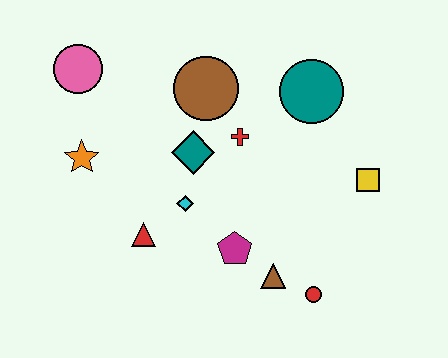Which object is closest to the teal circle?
The red cross is closest to the teal circle.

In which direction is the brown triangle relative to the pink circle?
The brown triangle is below the pink circle.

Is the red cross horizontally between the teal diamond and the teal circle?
Yes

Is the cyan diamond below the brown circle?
Yes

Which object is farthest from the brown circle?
The red circle is farthest from the brown circle.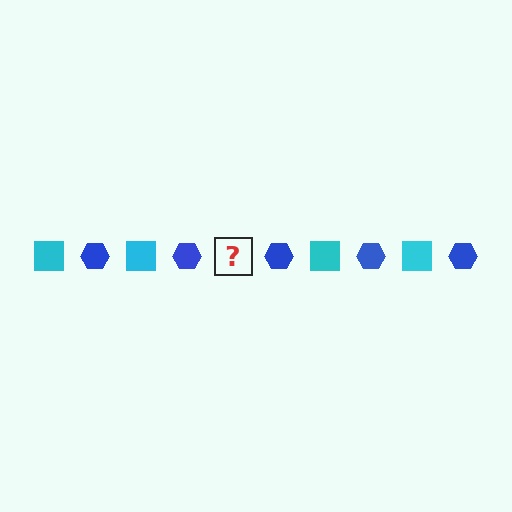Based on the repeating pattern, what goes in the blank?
The blank should be a cyan square.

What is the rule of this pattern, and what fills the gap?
The rule is that the pattern alternates between cyan square and blue hexagon. The gap should be filled with a cyan square.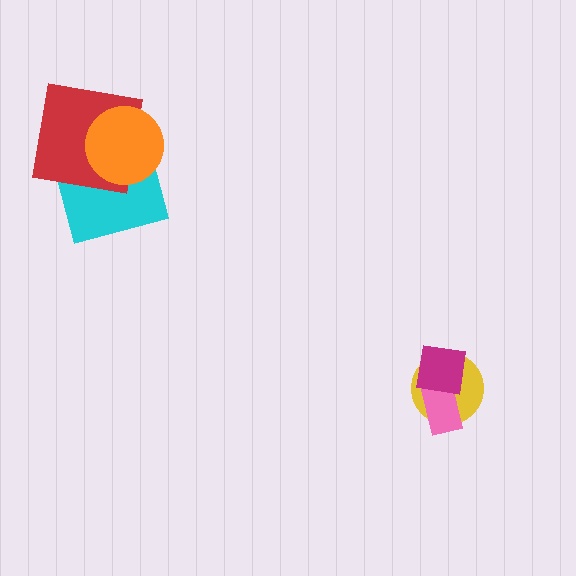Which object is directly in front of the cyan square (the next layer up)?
The red square is directly in front of the cyan square.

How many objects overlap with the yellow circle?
2 objects overlap with the yellow circle.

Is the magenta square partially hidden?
No, no other shape covers it.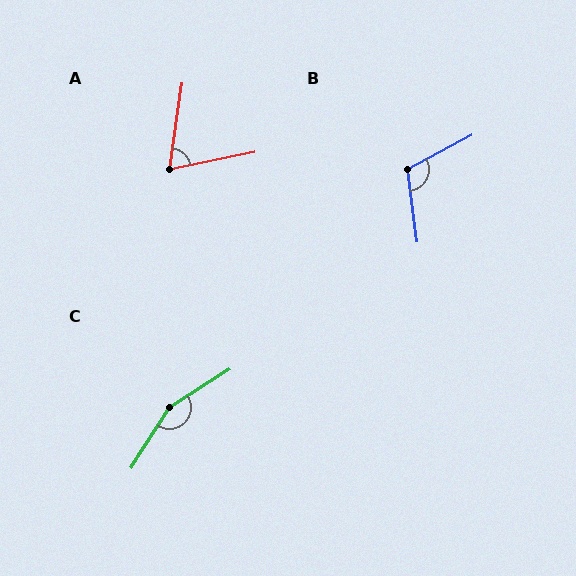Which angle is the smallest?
A, at approximately 71 degrees.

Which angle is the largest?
C, at approximately 155 degrees.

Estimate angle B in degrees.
Approximately 111 degrees.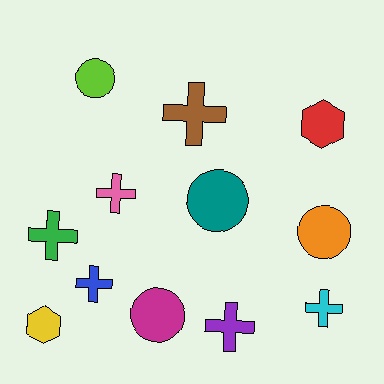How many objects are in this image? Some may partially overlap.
There are 12 objects.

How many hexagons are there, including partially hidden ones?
There are 2 hexagons.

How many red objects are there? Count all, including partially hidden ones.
There is 1 red object.